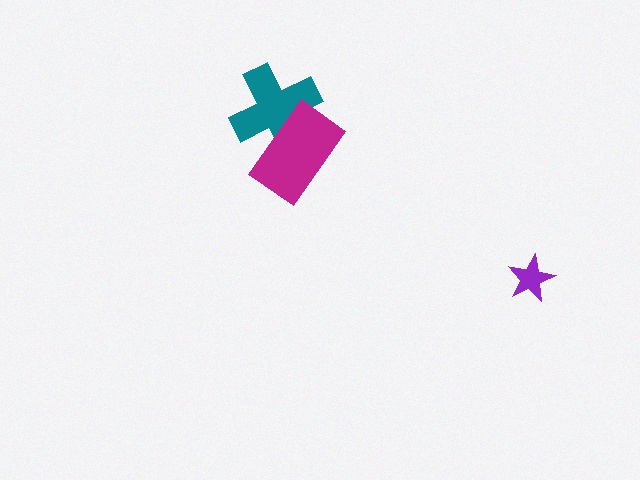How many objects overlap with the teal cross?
1 object overlaps with the teal cross.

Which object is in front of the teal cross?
The magenta rectangle is in front of the teal cross.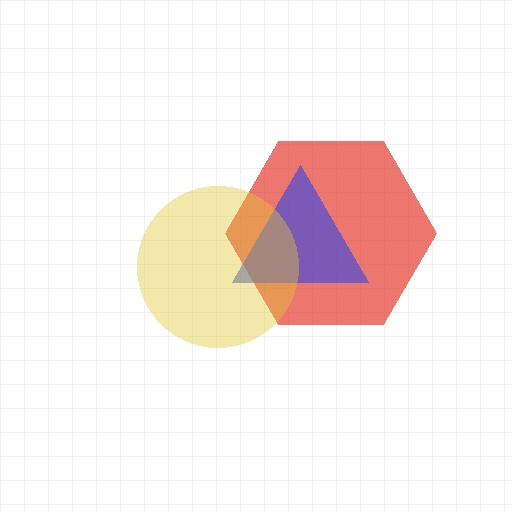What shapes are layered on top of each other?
The layered shapes are: a red hexagon, a blue triangle, a yellow circle.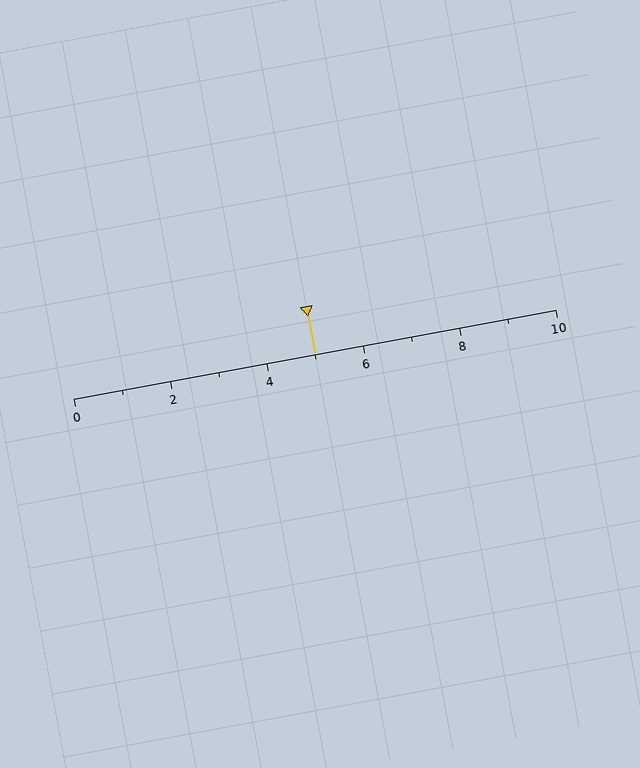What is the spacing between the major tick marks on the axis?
The major ticks are spaced 2 apart.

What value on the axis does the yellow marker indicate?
The marker indicates approximately 5.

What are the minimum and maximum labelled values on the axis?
The axis runs from 0 to 10.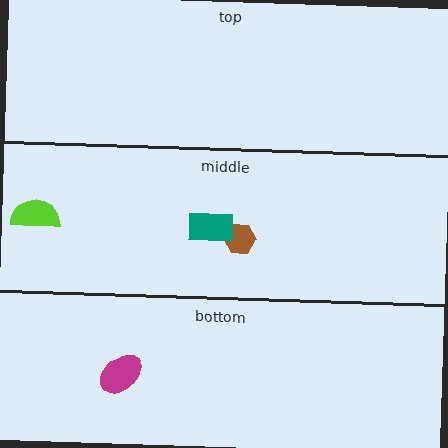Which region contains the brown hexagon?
The middle region.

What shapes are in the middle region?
The brown hexagon, the lime semicircle, the teal rectangle.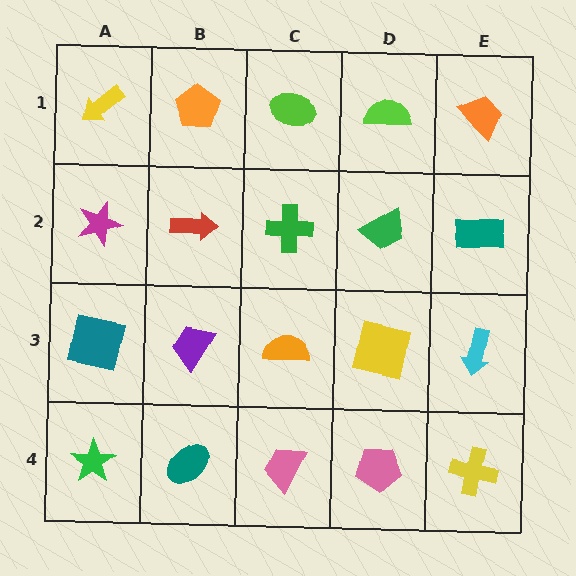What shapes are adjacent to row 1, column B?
A red arrow (row 2, column B), a yellow arrow (row 1, column A), a lime ellipse (row 1, column C).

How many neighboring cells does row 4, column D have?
3.